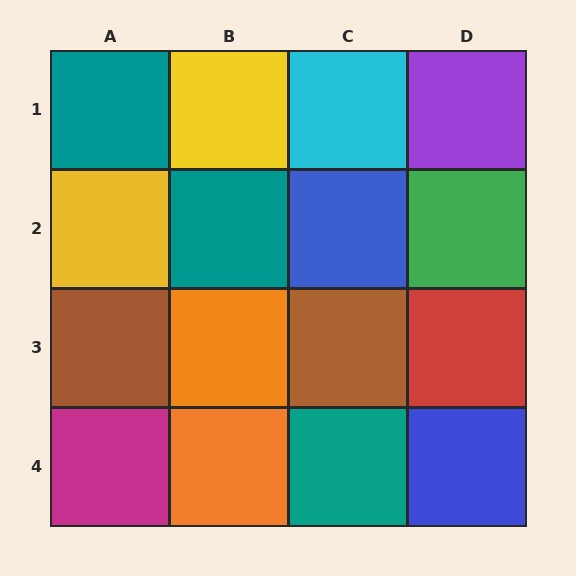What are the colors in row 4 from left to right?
Magenta, orange, teal, blue.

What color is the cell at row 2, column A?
Yellow.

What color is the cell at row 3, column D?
Red.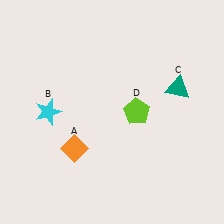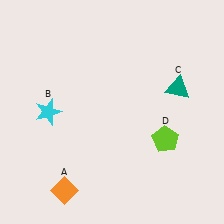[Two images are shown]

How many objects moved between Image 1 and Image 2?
2 objects moved between the two images.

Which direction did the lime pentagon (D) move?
The lime pentagon (D) moved right.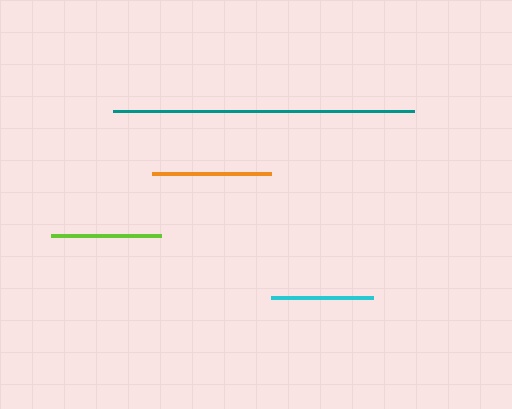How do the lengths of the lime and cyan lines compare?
The lime and cyan lines are approximately the same length.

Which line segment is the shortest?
The cyan line is the shortest at approximately 102 pixels.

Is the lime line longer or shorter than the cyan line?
The lime line is longer than the cyan line.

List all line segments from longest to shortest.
From longest to shortest: teal, orange, lime, cyan.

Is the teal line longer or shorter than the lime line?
The teal line is longer than the lime line.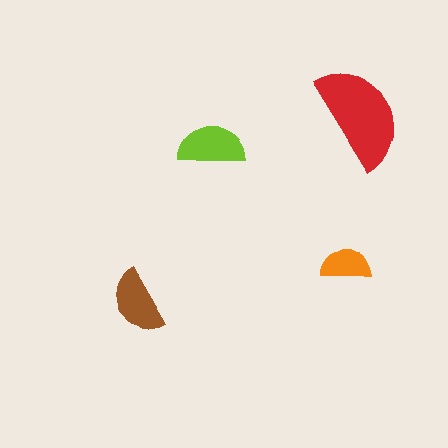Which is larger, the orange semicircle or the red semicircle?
The red one.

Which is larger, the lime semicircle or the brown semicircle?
The lime one.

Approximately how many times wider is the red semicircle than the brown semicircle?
About 1.5 times wider.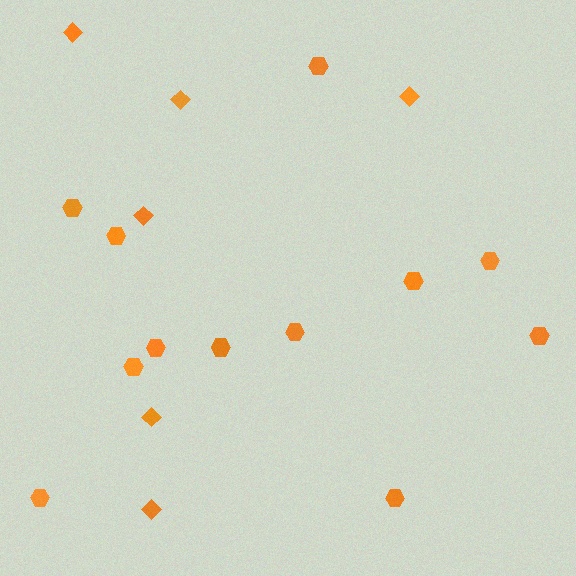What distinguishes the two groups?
There are 2 groups: one group of hexagons (12) and one group of diamonds (6).